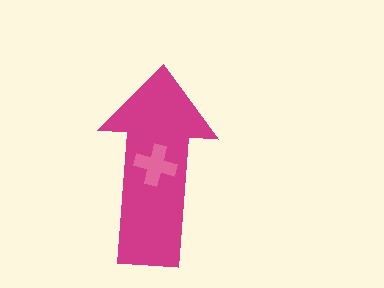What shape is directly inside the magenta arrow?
The pink cross.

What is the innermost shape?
The pink cross.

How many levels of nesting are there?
2.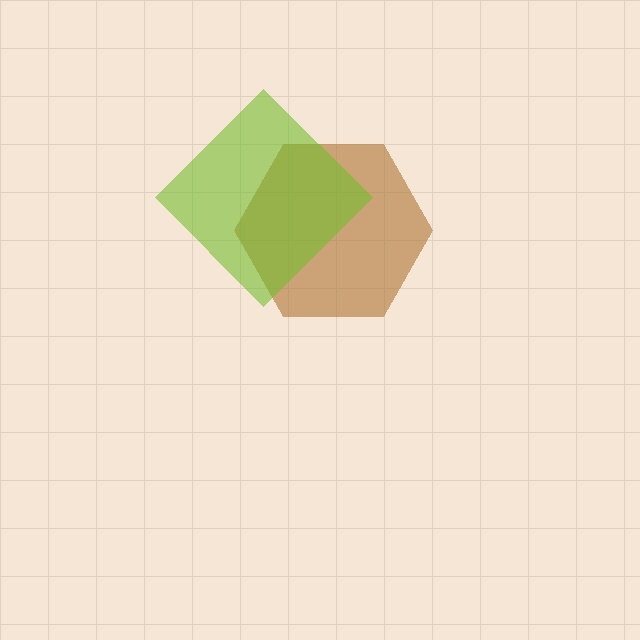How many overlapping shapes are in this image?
There are 2 overlapping shapes in the image.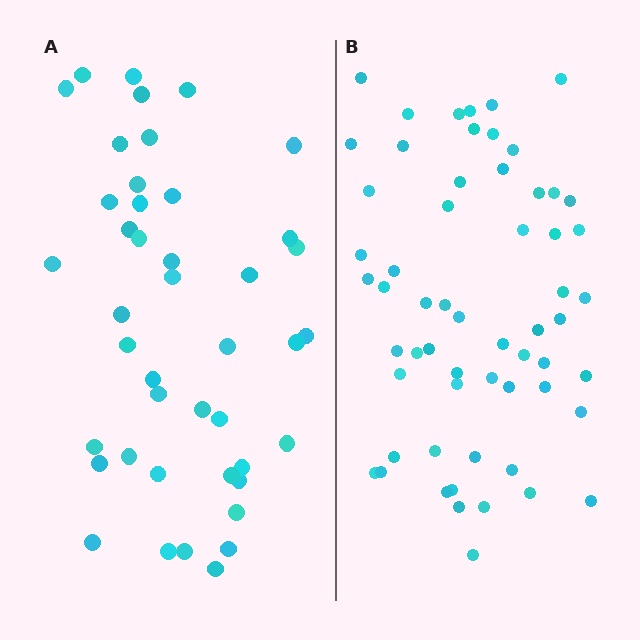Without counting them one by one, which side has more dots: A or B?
Region B (the right region) has more dots.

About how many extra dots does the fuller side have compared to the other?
Region B has approximately 15 more dots than region A.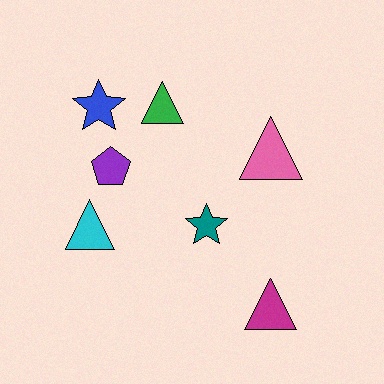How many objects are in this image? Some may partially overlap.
There are 7 objects.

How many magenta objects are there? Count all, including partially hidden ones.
There is 1 magenta object.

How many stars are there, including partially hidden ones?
There are 2 stars.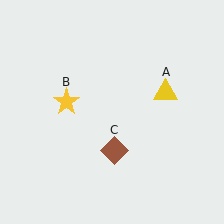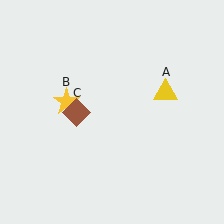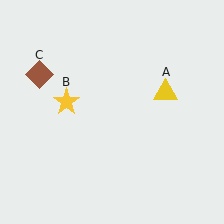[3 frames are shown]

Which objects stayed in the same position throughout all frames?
Yellow triangle (object A) and yellow star (object B) remained stationary.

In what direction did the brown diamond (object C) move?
The brown diamond (object C) moved up and to the left.